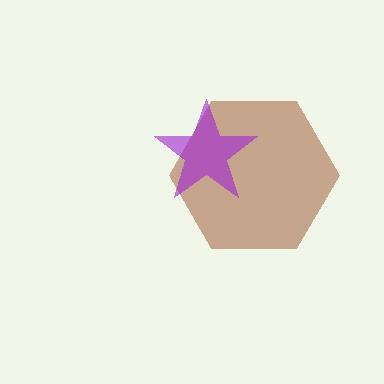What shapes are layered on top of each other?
The layered shapes are: a brown hexagon, a purple star.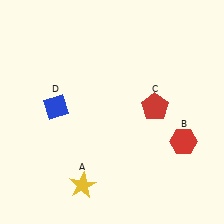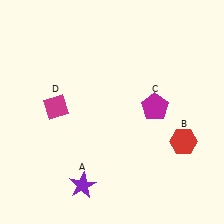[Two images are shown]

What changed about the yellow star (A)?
In Image 1, A is yellow. In Image 2, it changed to purple.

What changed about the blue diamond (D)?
In Image 1, D is blue. In Image 2, it changed to magenta.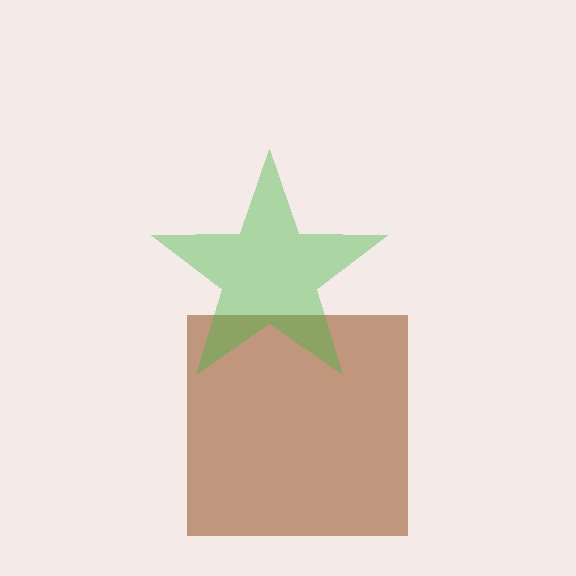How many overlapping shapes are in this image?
There are 2 overlapping shapes in the image.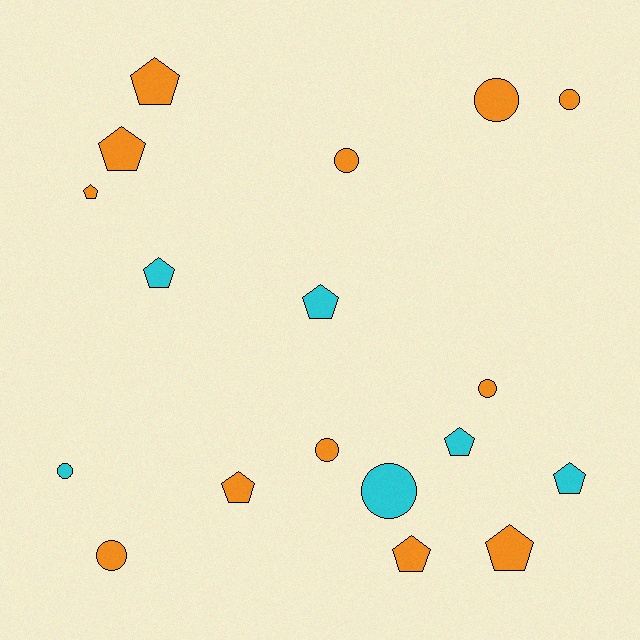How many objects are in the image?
There are 18 objects.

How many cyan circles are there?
There are 2 cyan circles.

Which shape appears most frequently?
Pentagon, with 10 objects.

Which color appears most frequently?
Orange, with 12 objects.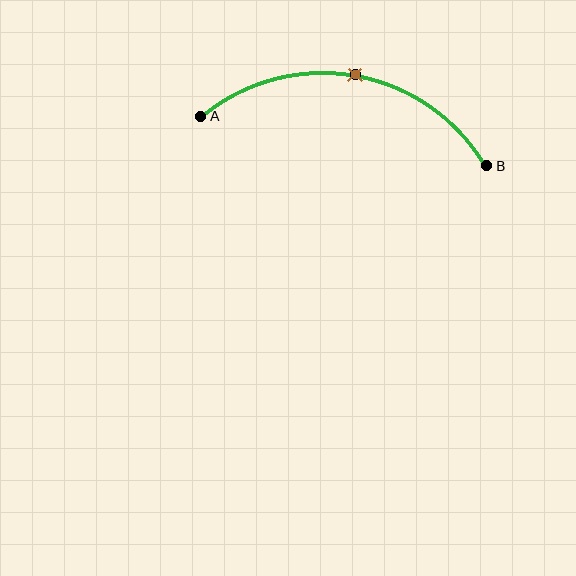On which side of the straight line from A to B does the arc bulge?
The arc bulges above the straight line connecting A and B.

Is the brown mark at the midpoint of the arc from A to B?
Yes. The brown mark lies on the arc at equal arc-length from both A and B — it is the arc midpoint.